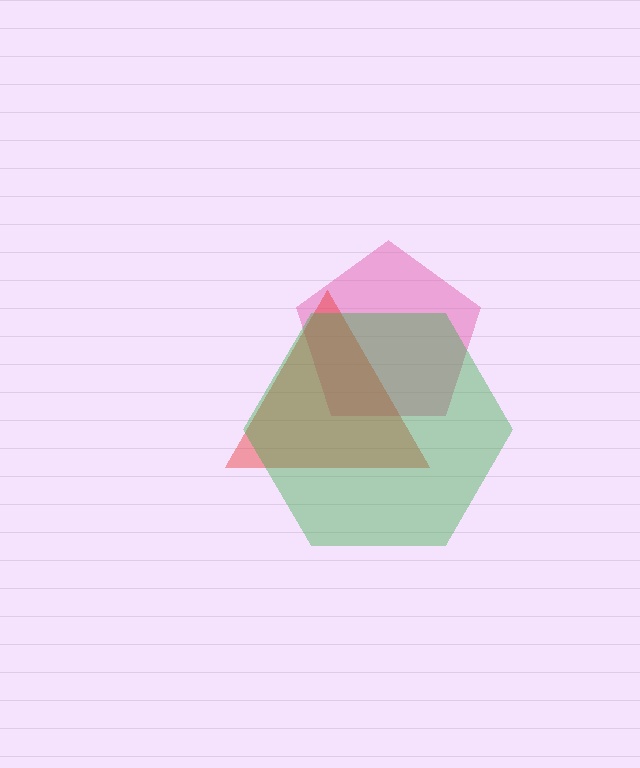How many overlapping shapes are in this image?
There are 3 overlapping shapes in the image.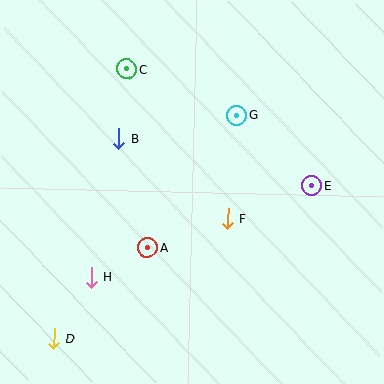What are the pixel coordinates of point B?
Point B is at (119, 138).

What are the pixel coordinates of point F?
Point F is at (227, 219).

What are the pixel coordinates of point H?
Point H is at (91, 277).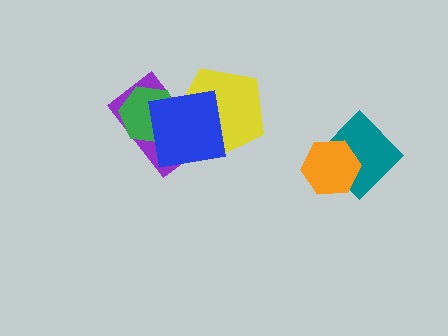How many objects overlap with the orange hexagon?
1 object overlaps with the orange hexagon.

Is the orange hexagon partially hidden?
No, no other shape covers it.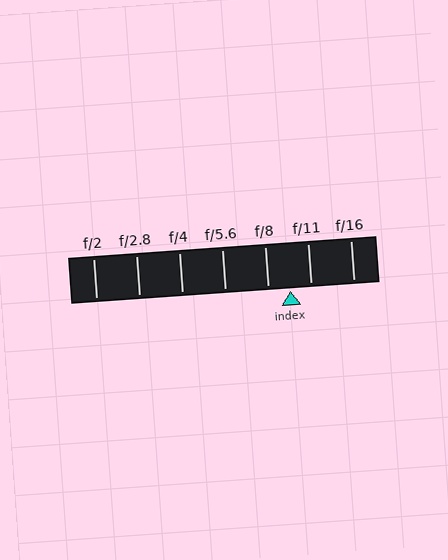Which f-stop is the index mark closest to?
The index mark is closest to f/11.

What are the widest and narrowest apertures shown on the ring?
The widest aperture shown is f/2 and the narrowest is f/16.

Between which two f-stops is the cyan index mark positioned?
The index mark is between f/8 and f/11.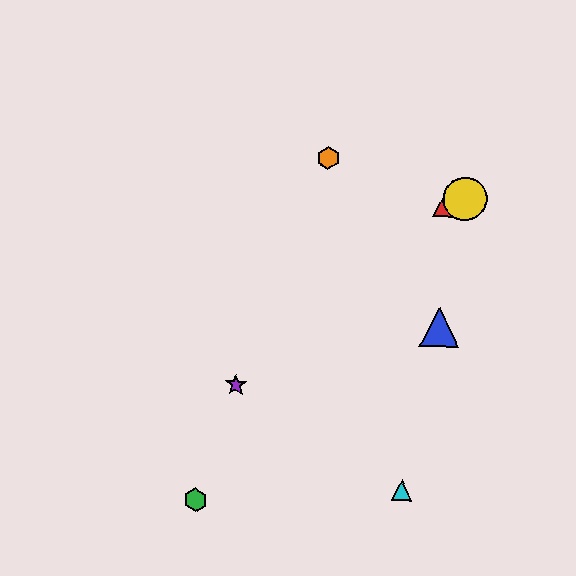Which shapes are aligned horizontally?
The red triangle, the yellow circle are aligned horizontally.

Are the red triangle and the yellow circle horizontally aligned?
Yes, both are at y≈199.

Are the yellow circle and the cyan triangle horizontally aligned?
No, the yellow circle is at y≈199 and the cyan triangle is at y≈491.